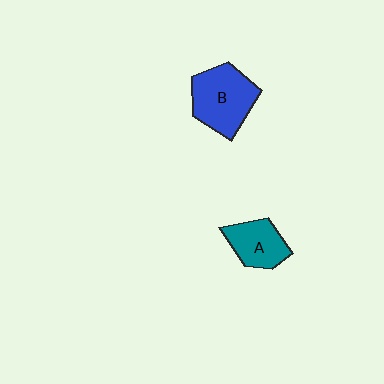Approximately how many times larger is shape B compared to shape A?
Approximately 1.5 times.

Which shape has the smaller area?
Shape A (teal).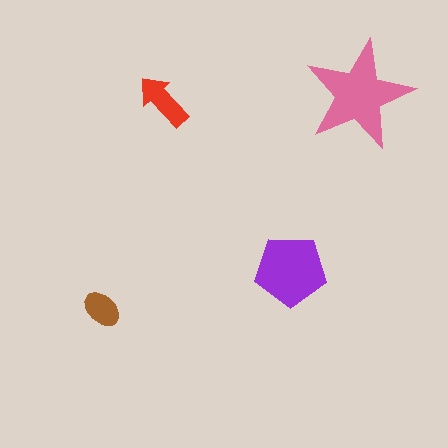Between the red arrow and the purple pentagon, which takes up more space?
The purple pentagon.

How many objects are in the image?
There are 4 objects in the image.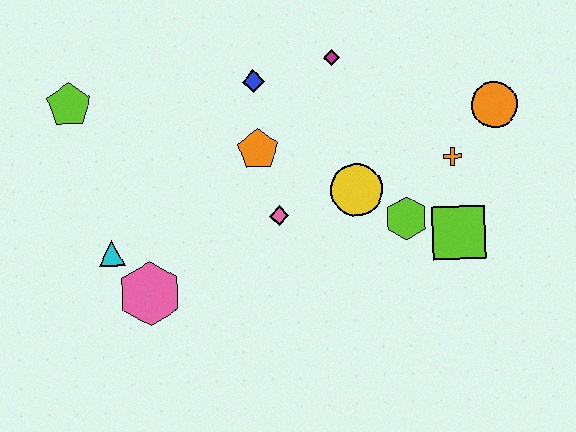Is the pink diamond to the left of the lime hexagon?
Yes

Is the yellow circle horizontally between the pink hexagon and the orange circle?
Yes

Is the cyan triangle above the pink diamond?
No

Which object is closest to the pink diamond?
The orange pentagon is closest to the pink diamond.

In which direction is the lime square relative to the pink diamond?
The lime square is to the right of the pink diamond.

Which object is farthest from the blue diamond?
The lime square is farthest from the blue diamond.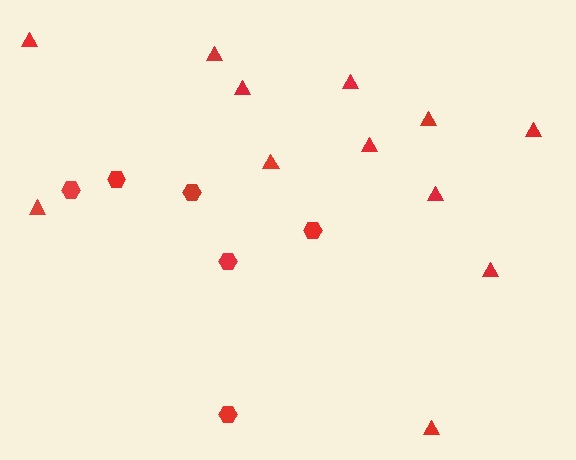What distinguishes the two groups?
There are 2 groups: one group of hexagons (6) and one group of triangles (12).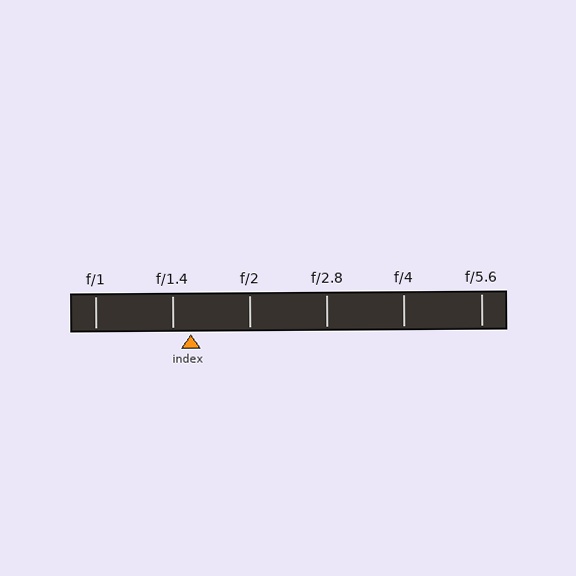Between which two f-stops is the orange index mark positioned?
The index mark is between f/1.4 and f/2.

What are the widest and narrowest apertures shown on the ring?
The widest aperture shown is f/1 and the narrowest is f/5.6.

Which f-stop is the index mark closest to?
The index mark is closest to f/1.4.